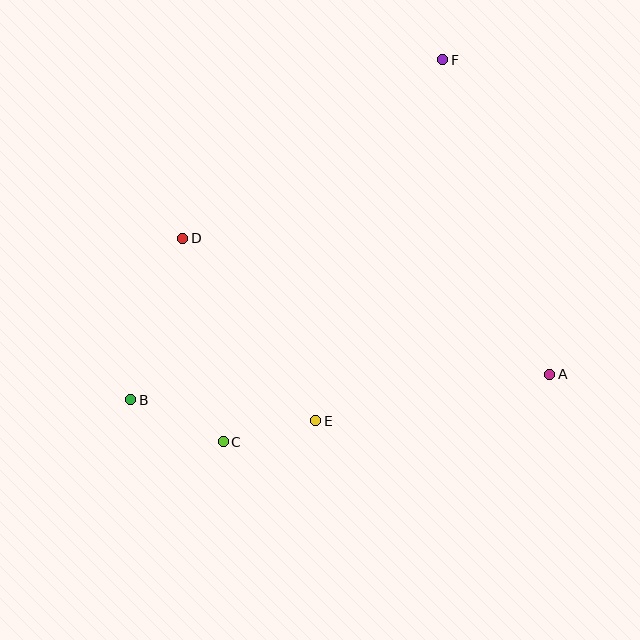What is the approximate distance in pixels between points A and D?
The distance between A and D is approximately 392 pixels.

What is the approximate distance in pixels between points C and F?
The distance between C and F is approximately 441 pixels.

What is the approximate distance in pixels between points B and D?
The distance between B and D is approximately 170 pixels.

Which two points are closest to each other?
Points C and E are closest to each other.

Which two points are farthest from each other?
Points B and F are farthest from each other.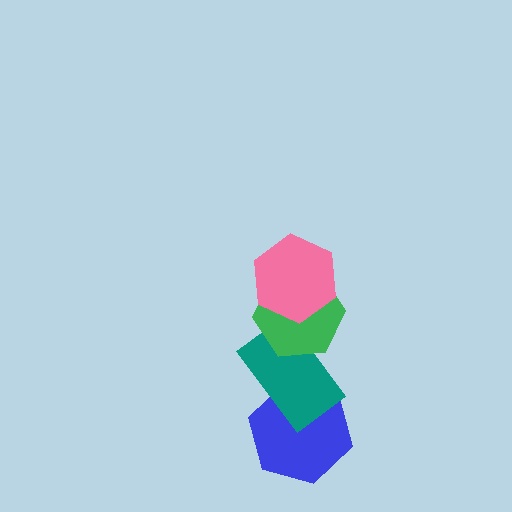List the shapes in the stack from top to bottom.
From top to bottom: the pink hexagon, the green hexagon, the teal rectangle, the blue hexagon.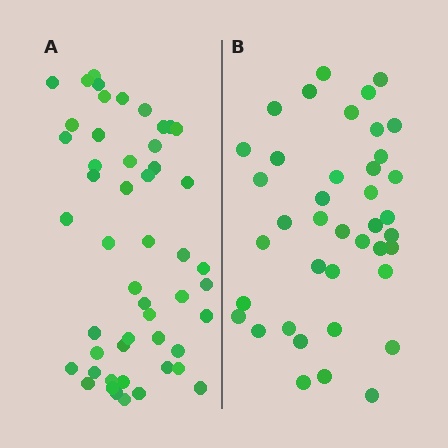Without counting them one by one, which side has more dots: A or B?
Region A (the left region) has more dots.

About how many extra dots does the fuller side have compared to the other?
Region A has roughly 10 or so more dots than region B.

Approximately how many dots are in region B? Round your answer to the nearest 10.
About 40 dots.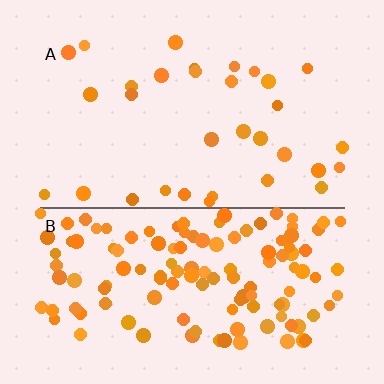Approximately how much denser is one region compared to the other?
Approximately 4.0× — region B over region A.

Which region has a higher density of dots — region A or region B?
B (the bottom).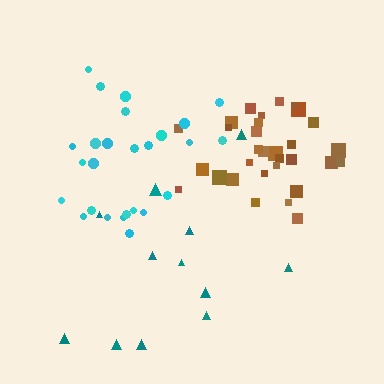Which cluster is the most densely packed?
Brown.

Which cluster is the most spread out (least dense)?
Teal.